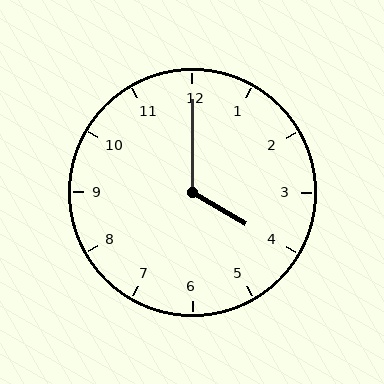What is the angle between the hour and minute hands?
Approximately 120 degrees.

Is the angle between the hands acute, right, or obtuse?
It is obtuse.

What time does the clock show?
4:00.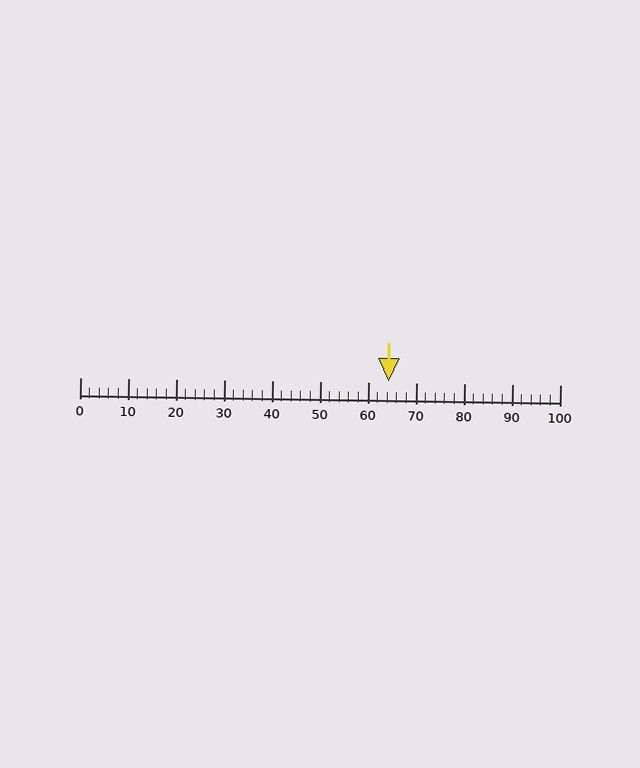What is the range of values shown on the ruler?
The ruler shows values from 0 to 100.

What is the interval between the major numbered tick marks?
The major tick marks are spaced 10 units apart.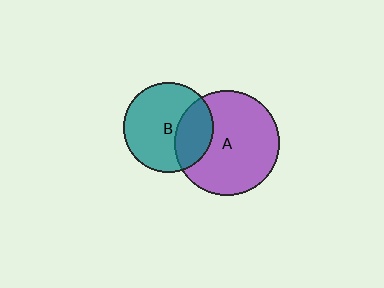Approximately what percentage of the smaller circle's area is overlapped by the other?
Approximately 30%.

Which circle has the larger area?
Circle A (purple).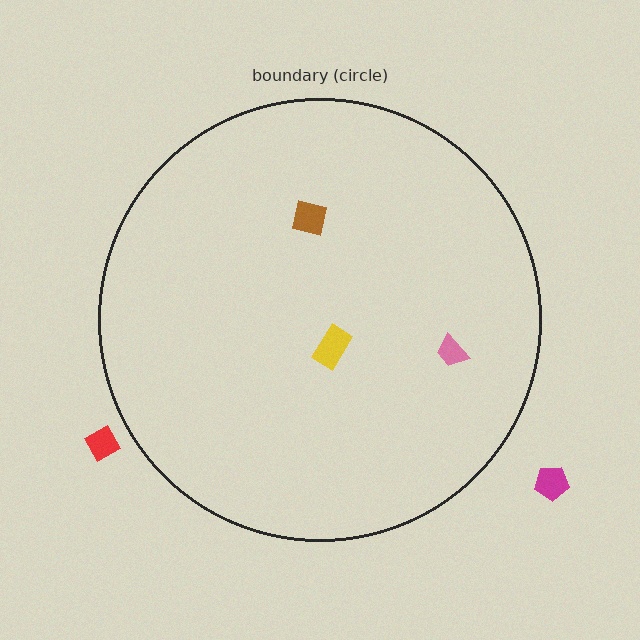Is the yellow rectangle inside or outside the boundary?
Inside.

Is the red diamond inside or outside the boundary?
Outside.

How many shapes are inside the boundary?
3 inside, 2 outside.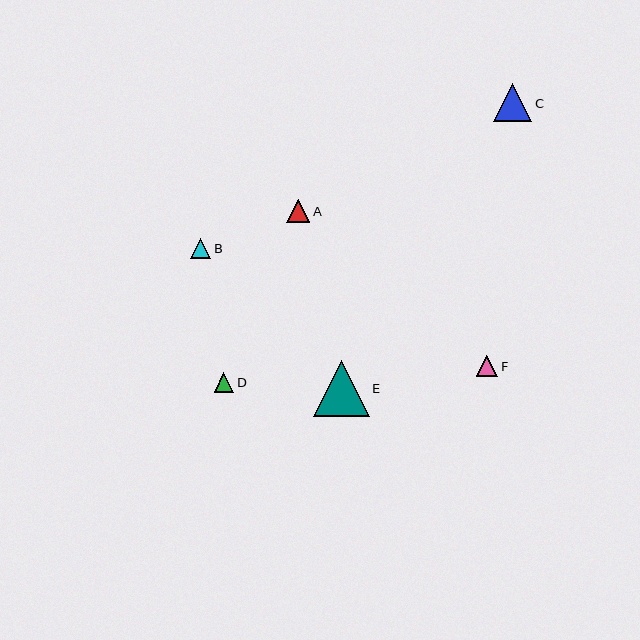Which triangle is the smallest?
Triangle D is the smallest with a size of approximately 19 pixels.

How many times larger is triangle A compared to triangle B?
Triangle A is approximately 1.1 times the size of triangle B.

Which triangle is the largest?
Triangle E is the largest with a size of approximately 56 pixels.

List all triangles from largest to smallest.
From largest to smallest: E, C, A, F, B, D.